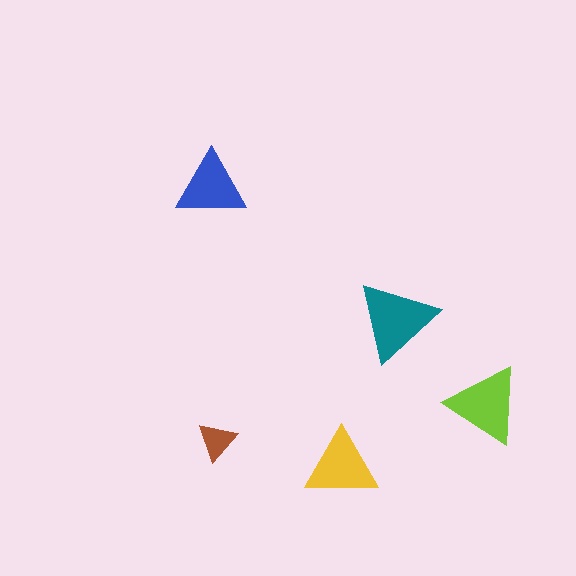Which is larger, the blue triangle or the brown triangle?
The blue one.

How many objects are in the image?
There are 5 objects in the image.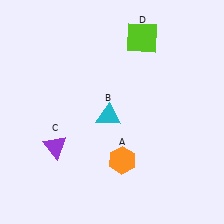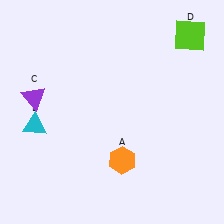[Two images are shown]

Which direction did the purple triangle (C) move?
The purple triangle (C) moved up.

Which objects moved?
The objects that moved are: the cyan triangle (B), the purple triangle (C), the lime square (D).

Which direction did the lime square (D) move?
The lime square (D) moved right.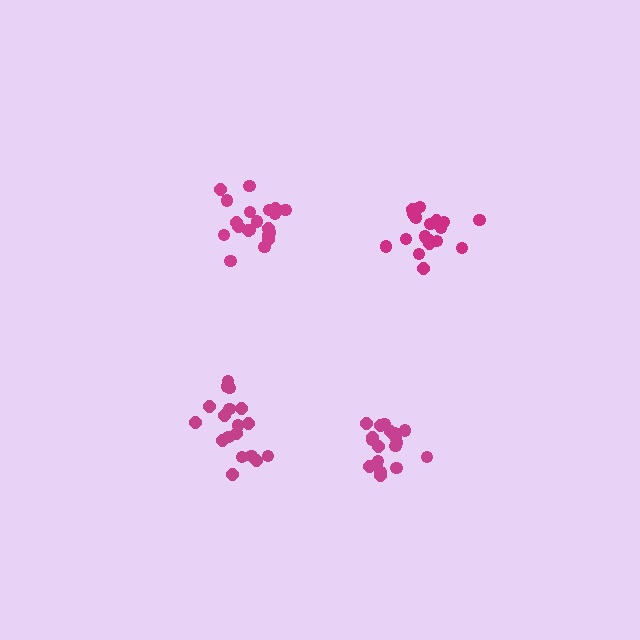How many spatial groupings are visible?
There are 4 spatial groupings.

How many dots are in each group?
Group 1: 20 dots, Group 2: 18 dots, Group 3: 20 dots, Group 4: 19 dots (77 total).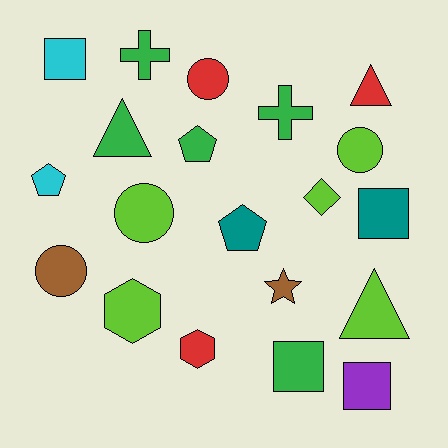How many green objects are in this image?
There are 5 green objects.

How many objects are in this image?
There are 20 objects.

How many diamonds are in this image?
There is 1 diamond.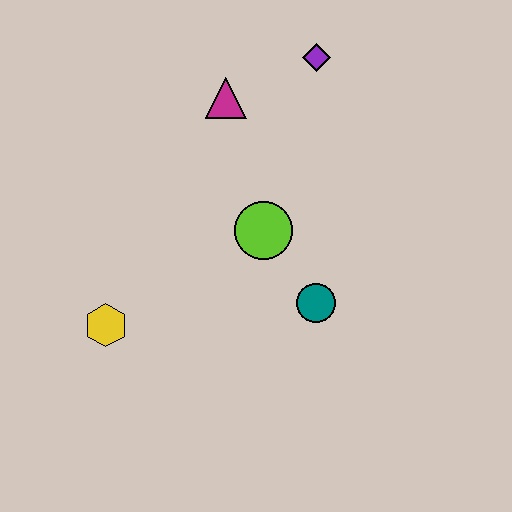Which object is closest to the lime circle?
The teal circle is closest to the lime circle.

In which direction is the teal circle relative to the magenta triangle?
The teal circle is below the magenta triangle.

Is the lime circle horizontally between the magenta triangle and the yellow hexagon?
No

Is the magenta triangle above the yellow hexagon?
Yes